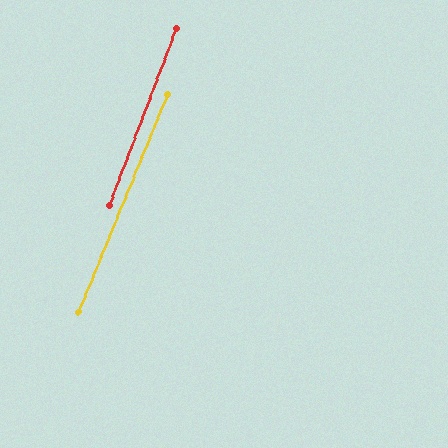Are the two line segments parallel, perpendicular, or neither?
Parallel — their directions differ by only 1.5°.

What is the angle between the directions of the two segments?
Approximately 1 degree.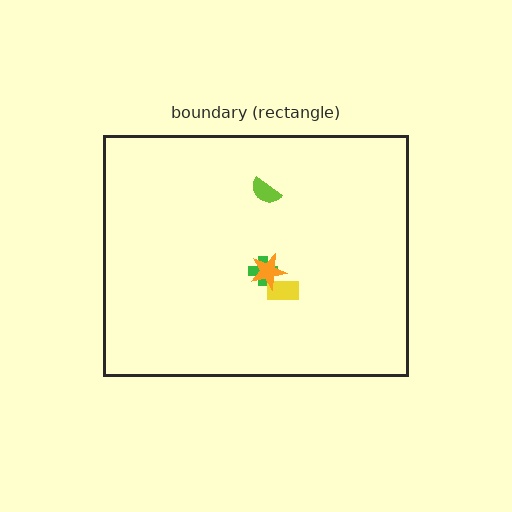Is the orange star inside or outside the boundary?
Inside.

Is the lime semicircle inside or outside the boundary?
Inside.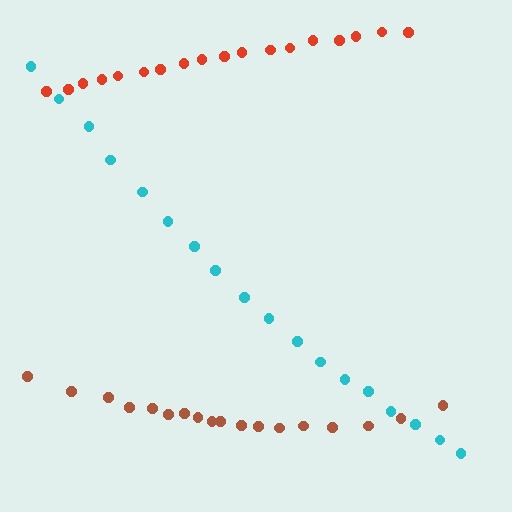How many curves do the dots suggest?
There are 3 distinct paths.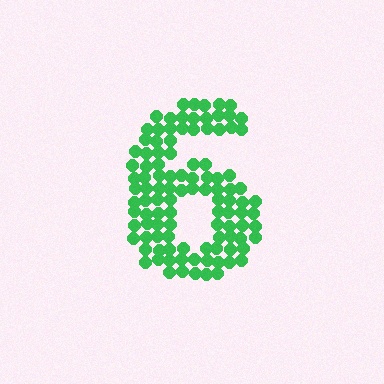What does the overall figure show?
The overall figure shows the digit 6.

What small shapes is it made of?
It is made of small circles.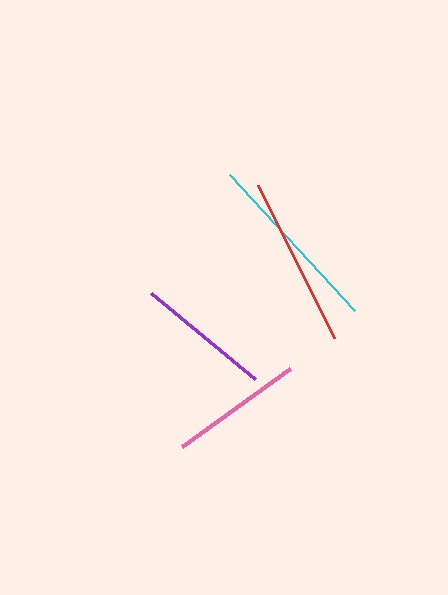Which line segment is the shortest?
The pink line is the shortest at approximately 133 pixels.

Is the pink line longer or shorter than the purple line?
The purple line is longer than the pink line.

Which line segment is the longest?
The cyan line is the longest at approximately 185 pixels.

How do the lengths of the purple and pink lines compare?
The purple and pink lines are approximately the same length.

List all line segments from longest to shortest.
From longest to shortest: cyan, red, purple, pink.